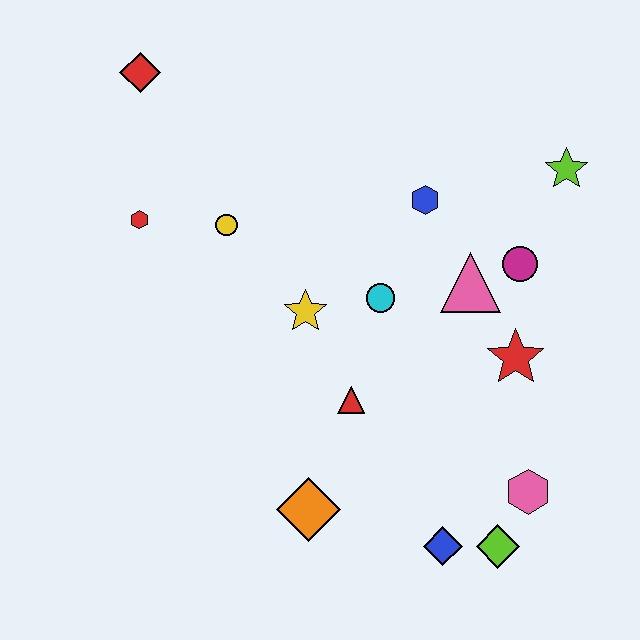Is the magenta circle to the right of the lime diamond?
Yes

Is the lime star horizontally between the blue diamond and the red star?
No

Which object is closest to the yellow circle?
The red hexagon is closest to the yellow circle.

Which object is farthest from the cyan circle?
The red diamond is farthest from the cyan circle.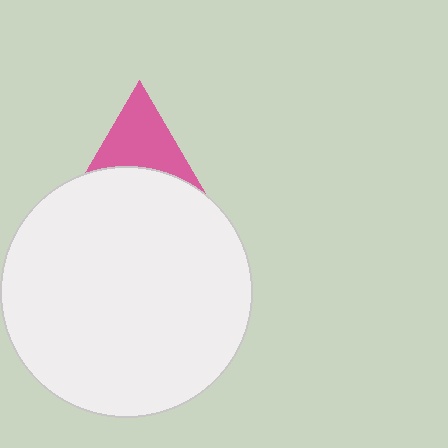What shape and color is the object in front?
The object in front is a white circle.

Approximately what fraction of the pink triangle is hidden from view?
Roughly 37% of the pink triangle is hidden behind the white circle.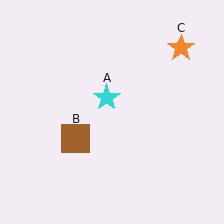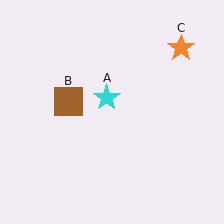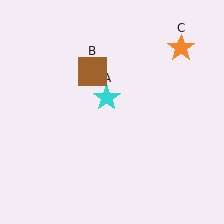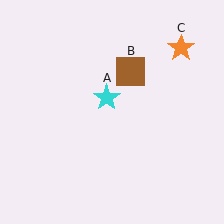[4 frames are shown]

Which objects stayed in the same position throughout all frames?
Cyan star (object A) and orange star (object C) remained stationary.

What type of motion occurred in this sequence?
The brown square (object B) rotated clockwise around the center of the scene.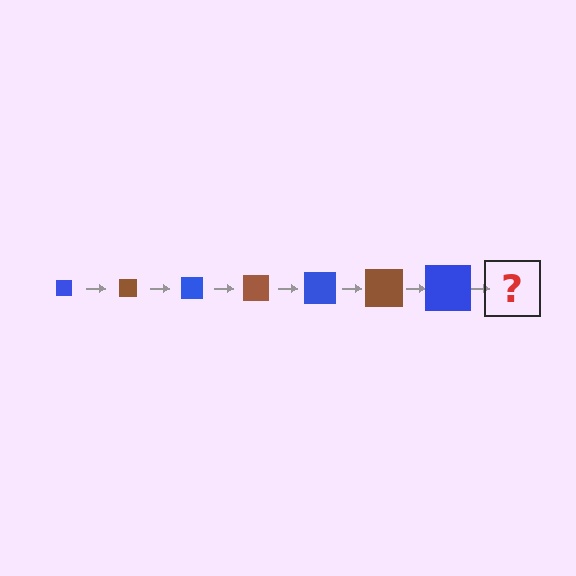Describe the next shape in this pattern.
It should be a brown square, larger than the previous one.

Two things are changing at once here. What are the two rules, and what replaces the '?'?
The two rules are that the square grows larger each step and the color cycles through blue and brown. The '?' should be a brown square, larger than the previous one.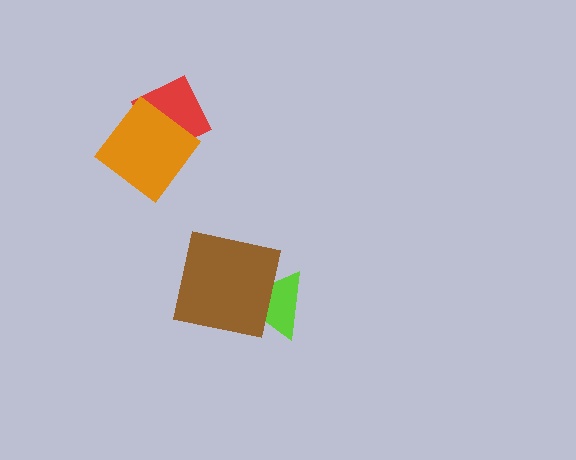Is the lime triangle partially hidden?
Yes, it is partially covered by another shape.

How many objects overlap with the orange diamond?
1 object overlaps with the orange diamond.